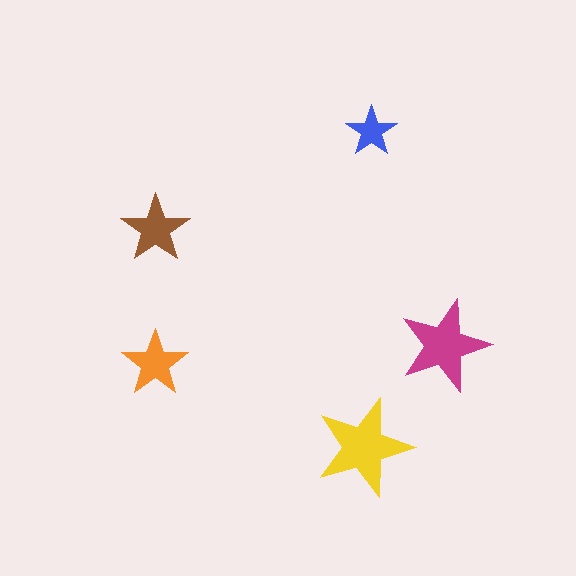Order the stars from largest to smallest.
the yellow one, the magenta one, the brown one, the orange one, the blue one.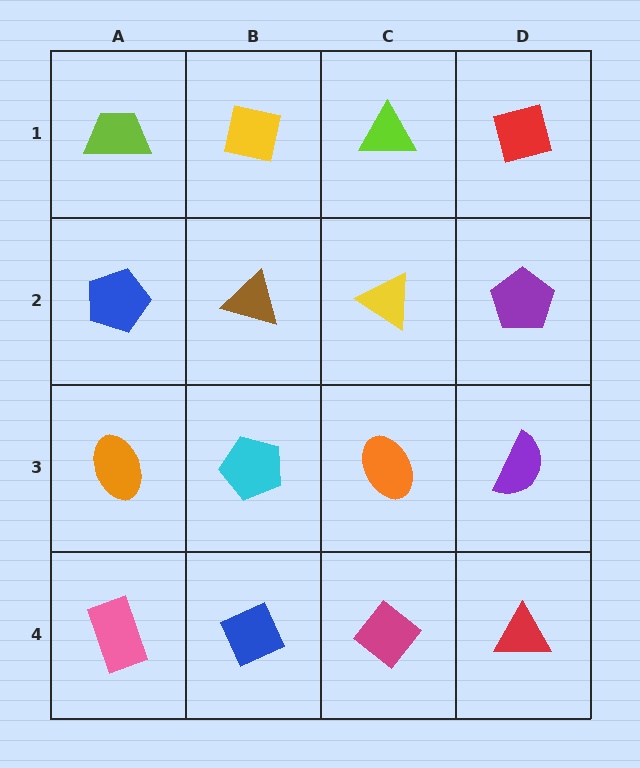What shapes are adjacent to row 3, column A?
A blue pentagon (row 2, column A), a pink rectangle (row 4, column A), a cyan pentagon (row 3, column B).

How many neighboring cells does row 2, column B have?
4.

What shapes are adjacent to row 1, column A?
A blue pentagon (row 2, column A), a yellow square (row 1, column B).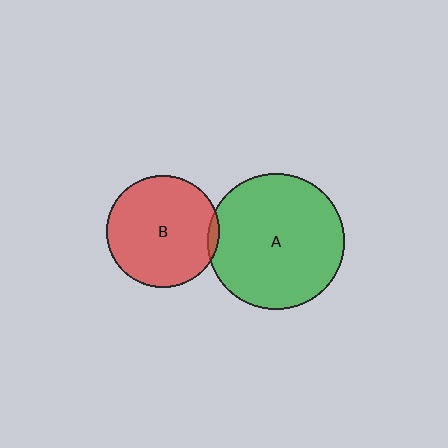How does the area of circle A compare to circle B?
Approximately 1.5 times.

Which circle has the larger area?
Circle A (green).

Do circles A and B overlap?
Yes.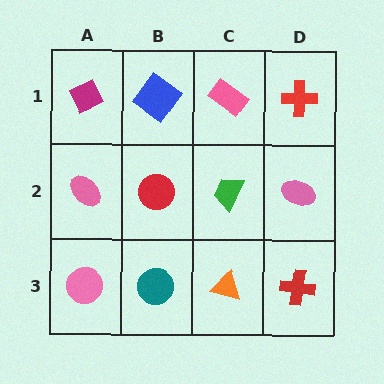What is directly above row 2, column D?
A red cross.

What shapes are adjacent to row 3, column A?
A pink ellipse (row 2, column A), a teal circle (row 3, column B).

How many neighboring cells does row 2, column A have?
3.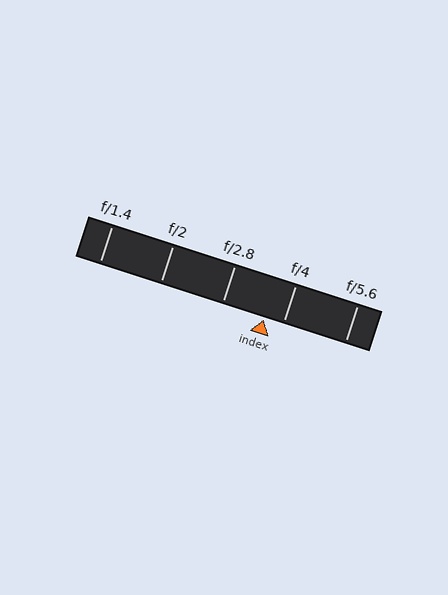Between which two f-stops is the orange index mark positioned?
The index mark is between f/2.8 and f/4.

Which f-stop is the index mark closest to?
The index mark is closest to f/4.